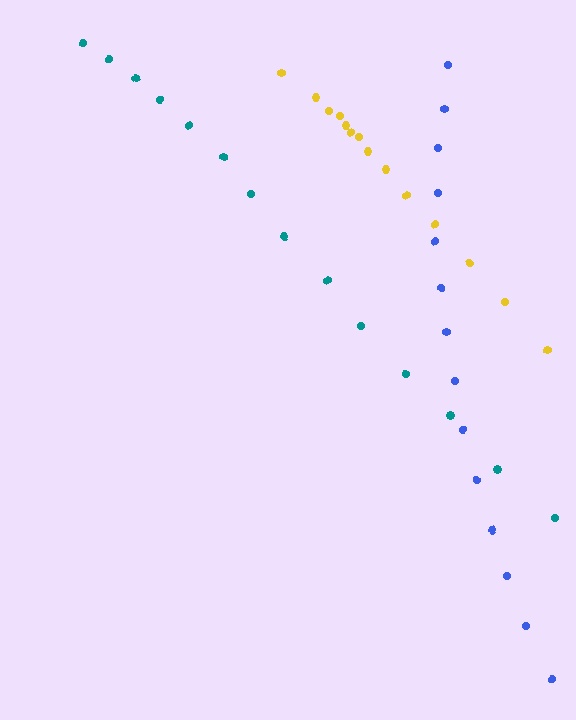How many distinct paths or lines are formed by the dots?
There are 3 distinct paths.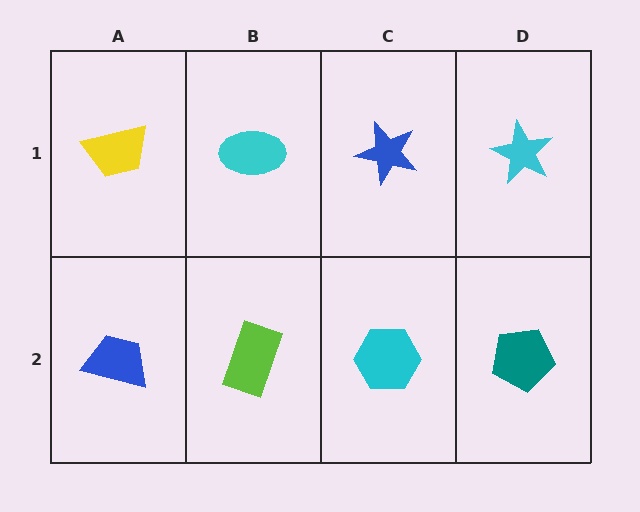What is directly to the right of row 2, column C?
A teal pentagon.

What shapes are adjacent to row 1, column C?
A cyan hexagon (row 2, column C), a cyan ellipse (row 1, column B), a cyan star (row 1, column D).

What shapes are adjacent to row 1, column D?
A teal pentagon (row 2, column D), a blue star (row 1, column C).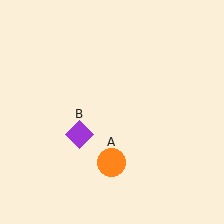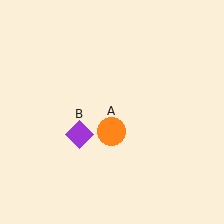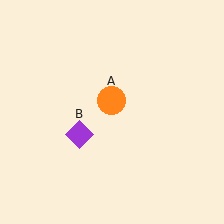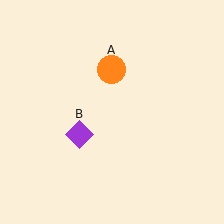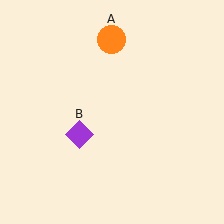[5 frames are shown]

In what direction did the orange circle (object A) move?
The orange circle (object A) moved up.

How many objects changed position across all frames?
1 object changed position: orange circle (object A).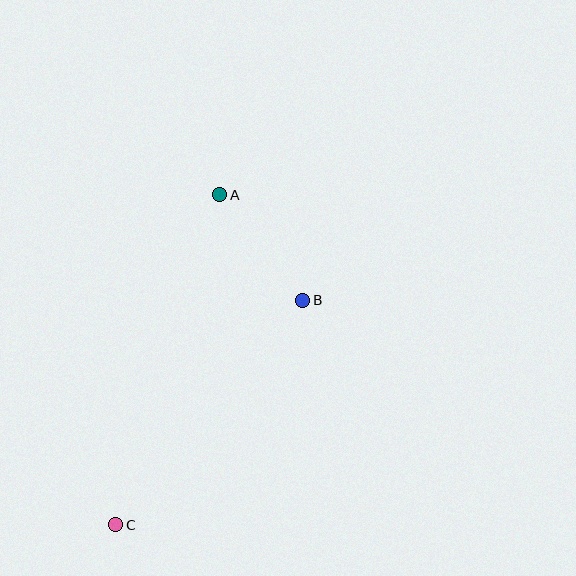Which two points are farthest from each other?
Points A and C are farthest from each other.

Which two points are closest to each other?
Points A and B are closest to each other.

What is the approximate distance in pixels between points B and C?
The distance between B and C is approximately 292 pixels.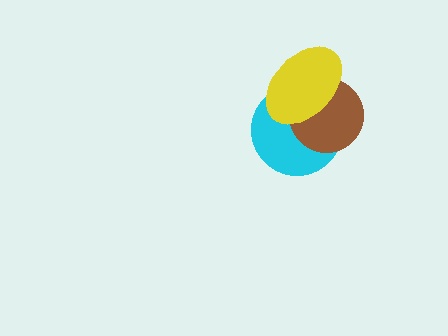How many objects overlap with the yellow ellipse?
2 objects overlap with the yellow ellipse.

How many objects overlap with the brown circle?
2 objects overlap with the brown circle.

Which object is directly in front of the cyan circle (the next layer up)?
The brown circle is directly in front of the cyan circle.